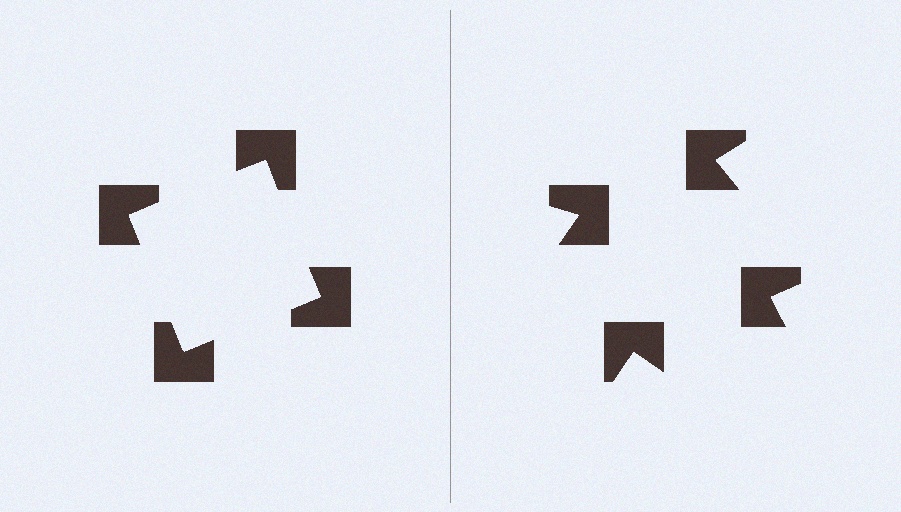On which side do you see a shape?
An illusory square appears on the left side. On the right side the wedge cuts are rotated, so no coherent shape forms.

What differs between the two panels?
The notched squares are positioned identically on both sides; only the wedge orientations differ. On the left they align to a square; on the right they are misaligned.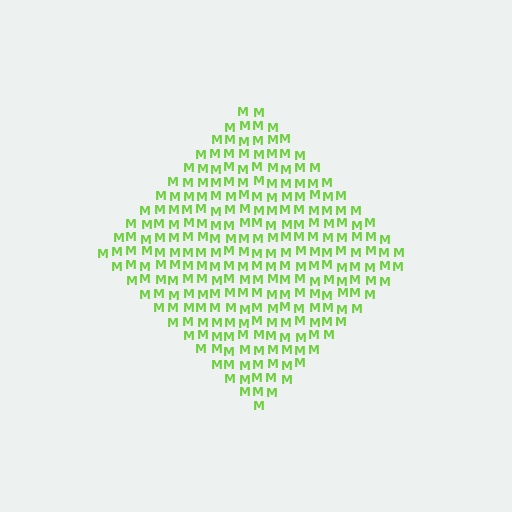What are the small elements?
The small elements are letter M's.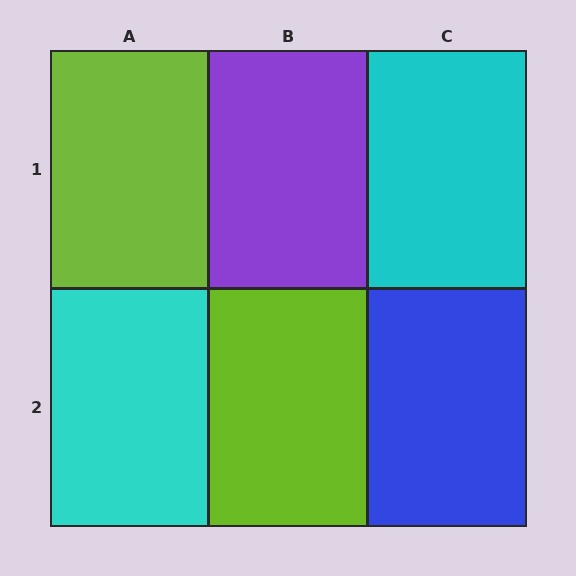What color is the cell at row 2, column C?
Blue.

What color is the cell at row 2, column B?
Lime.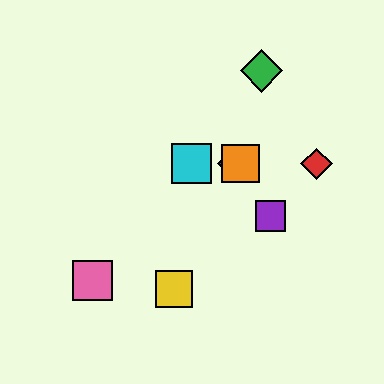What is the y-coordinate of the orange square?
The orange square is at y≈164.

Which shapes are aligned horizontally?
The red diamond, the blue diamond, the orange square, the cyan square are aligned horizontally.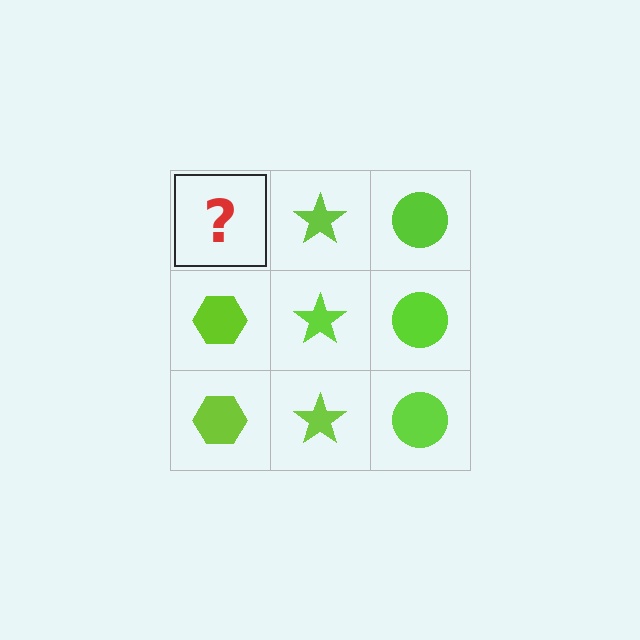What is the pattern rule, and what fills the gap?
The rule is that each column has a consistent shape. The gap should be filled with a lime hexagon.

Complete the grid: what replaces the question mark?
The question mark should be replaced with a lime hexagon.